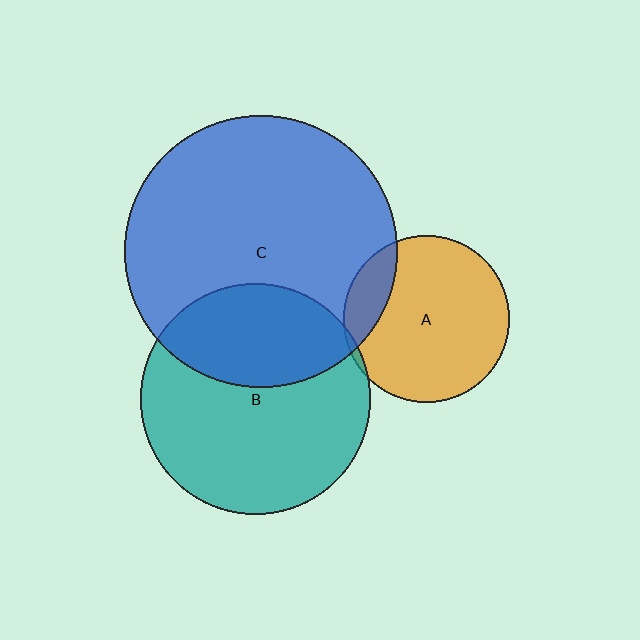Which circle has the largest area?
Circle C (blue).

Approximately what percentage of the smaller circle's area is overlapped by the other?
Approximately 15%.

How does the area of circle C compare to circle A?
Approximately 2.7 times.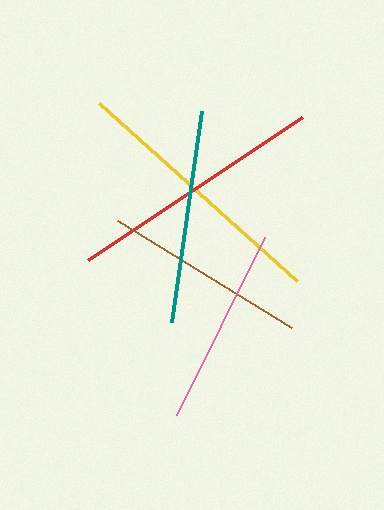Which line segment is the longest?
The yellow line is the longest at approximately 267 pixels.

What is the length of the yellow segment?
The yellow segment is approximately 267 pixels long.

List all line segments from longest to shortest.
From longest to shortest: yellow, red, teal, brown, pink.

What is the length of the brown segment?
The brown segment is approximately 204 pixels long.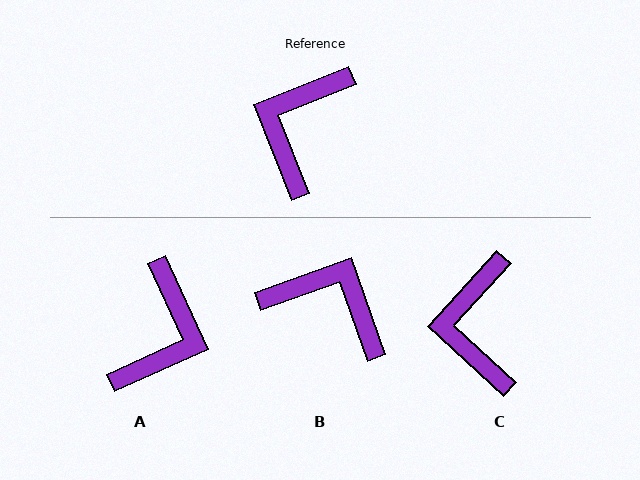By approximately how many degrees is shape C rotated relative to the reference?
Approximately 26 degrees counter-clockwise.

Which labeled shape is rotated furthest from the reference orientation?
A, about 177 degrees away.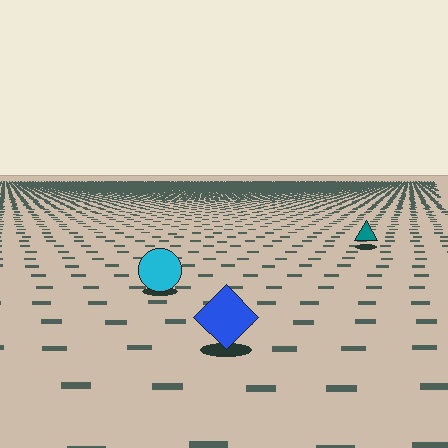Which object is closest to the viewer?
The blue diamond is closest. The texture marks near it are larger and more spread out.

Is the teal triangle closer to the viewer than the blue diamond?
No. The blue diamond is closer — you can tell from the texture gradient: the ground texture is coarser near it.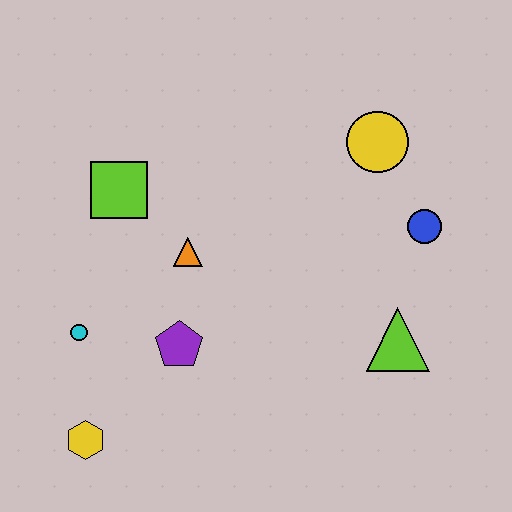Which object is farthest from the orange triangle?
The blue circle is farthest from the orange triangle.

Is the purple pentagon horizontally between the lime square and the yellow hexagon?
No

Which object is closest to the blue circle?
The yellow circle is closest to the blue circle.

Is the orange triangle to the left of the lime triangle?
Yes